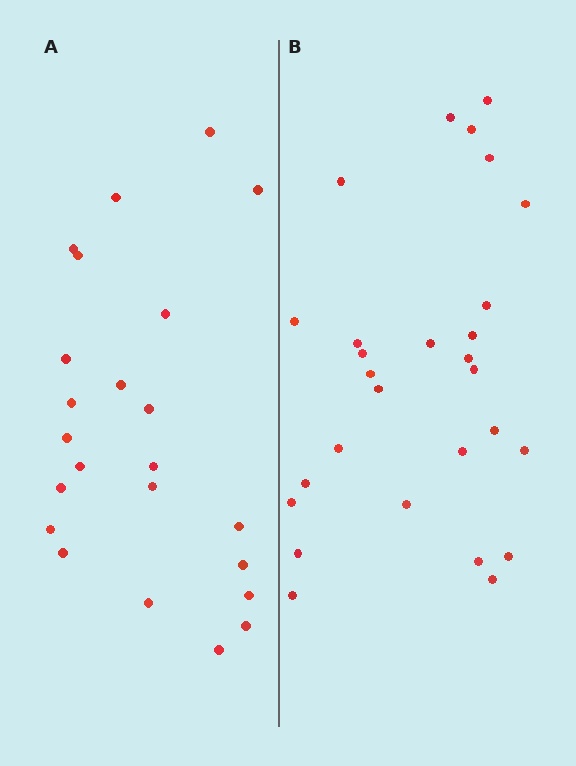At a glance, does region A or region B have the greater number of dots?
Region B (the right region) has more dots.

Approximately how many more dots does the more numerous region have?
Region B has about 5 more dots than region A.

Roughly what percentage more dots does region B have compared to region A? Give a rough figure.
About 20% more.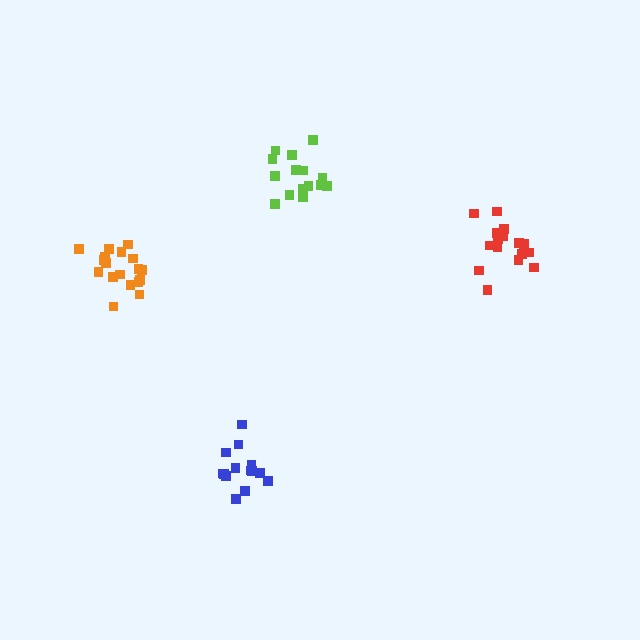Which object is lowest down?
The blue cluster is bottommost.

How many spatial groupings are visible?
There are 4 spatial groupings.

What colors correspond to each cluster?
The clusters are colored: blue, red, orange, lime.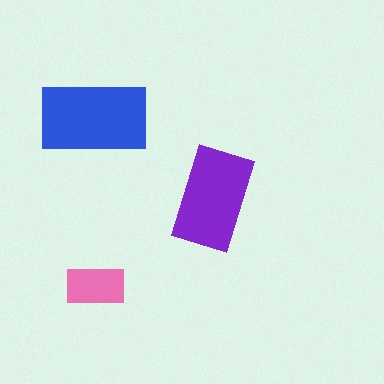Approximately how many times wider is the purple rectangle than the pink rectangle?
About 1.5 times wider.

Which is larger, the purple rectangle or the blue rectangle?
The blue one.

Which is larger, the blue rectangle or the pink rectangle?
The blue one.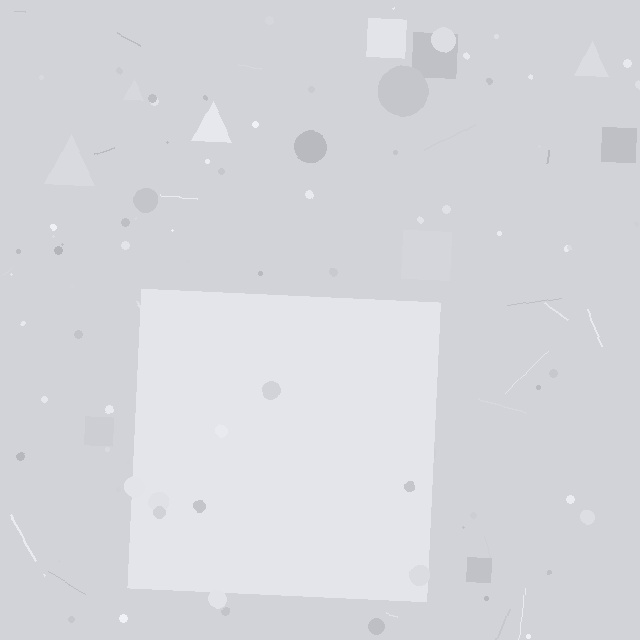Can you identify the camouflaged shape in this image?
The camouflaged shape is a square.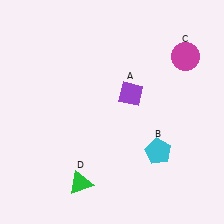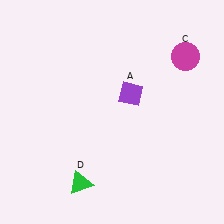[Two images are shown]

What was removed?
The cyan pentagon (B) was removed in Image 2.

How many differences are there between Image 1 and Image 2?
There is 1 difference between the two images.